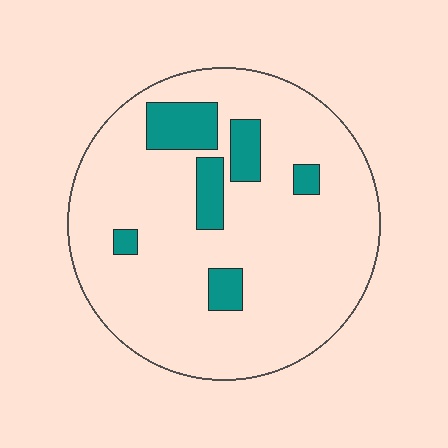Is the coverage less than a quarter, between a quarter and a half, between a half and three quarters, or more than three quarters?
Less than a quarter.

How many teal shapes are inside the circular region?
6.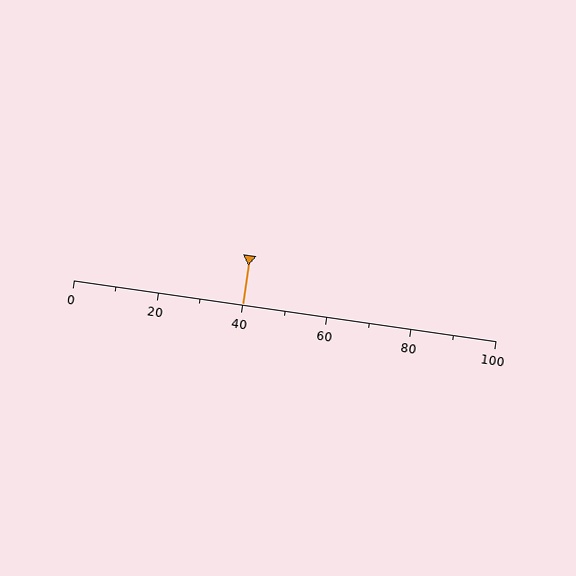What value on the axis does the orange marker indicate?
The marker indicates approximately 40.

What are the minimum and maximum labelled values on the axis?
The axis runs from 0 to 100.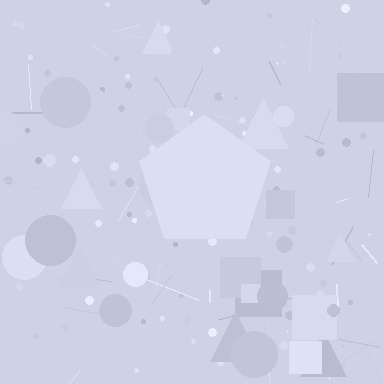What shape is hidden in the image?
A pentagon is hidden in the image.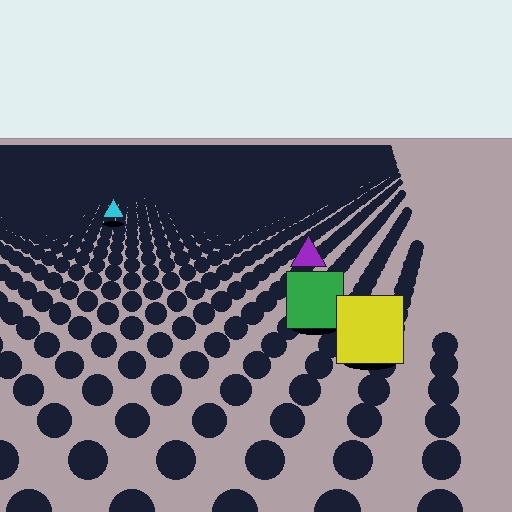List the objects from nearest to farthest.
From nearest to farthest: the yellow square, the green square, the purple triangle, the cyan triangle.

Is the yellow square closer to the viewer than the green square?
Yes. The yellow square is closer — you can tell from the texture gradient: the ground texture is coarser near it.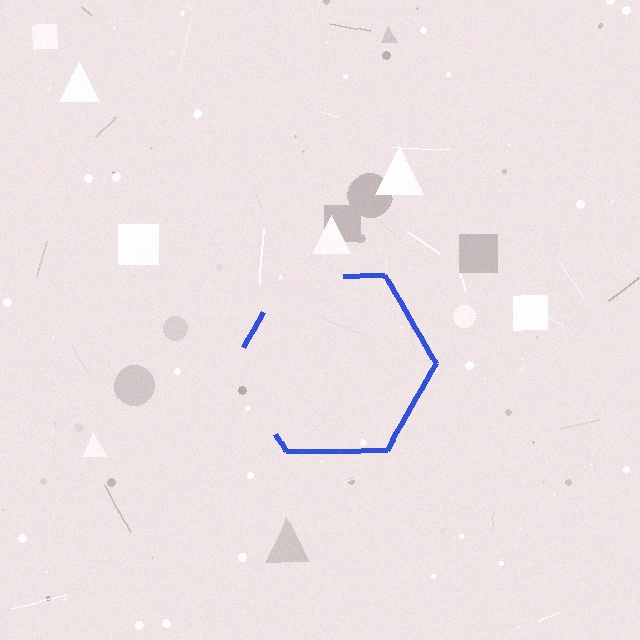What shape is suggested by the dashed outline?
The dashed outline suggests a hexagon.